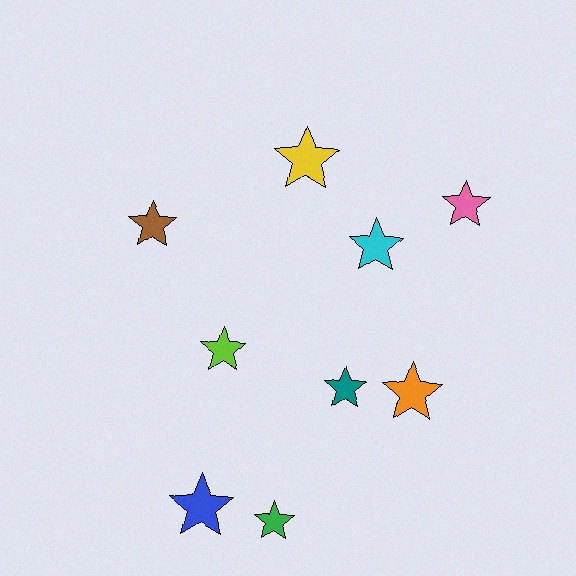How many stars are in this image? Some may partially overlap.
There are 9 stars.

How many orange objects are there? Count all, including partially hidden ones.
There is 1 orange object.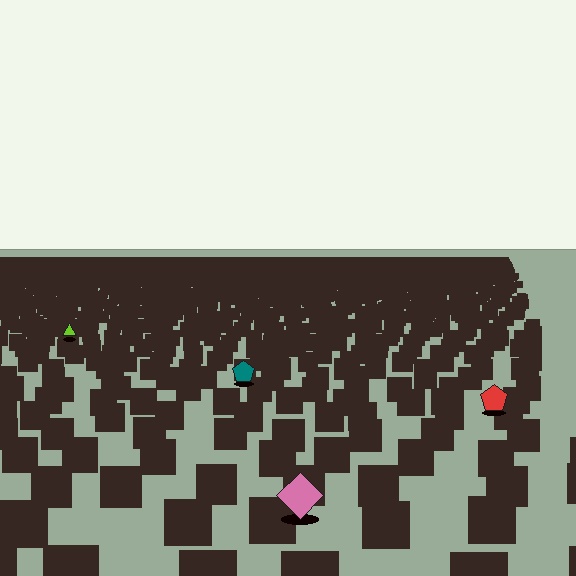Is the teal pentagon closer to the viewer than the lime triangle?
Yes. The teal pentagon is closer — you can tell from the texture gradient: the ground texture is coarser near it.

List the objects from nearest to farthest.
From nearest to farthest: the pink diamond, the red pentagon, the teal pentagon, the lime triangle.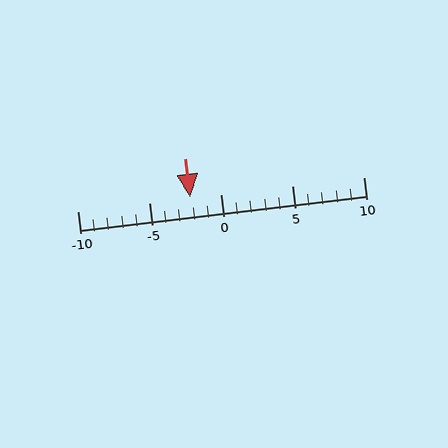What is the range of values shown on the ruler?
The ruler shows values from -10 to 10.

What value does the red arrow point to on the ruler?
The red arrow points to approximately -2.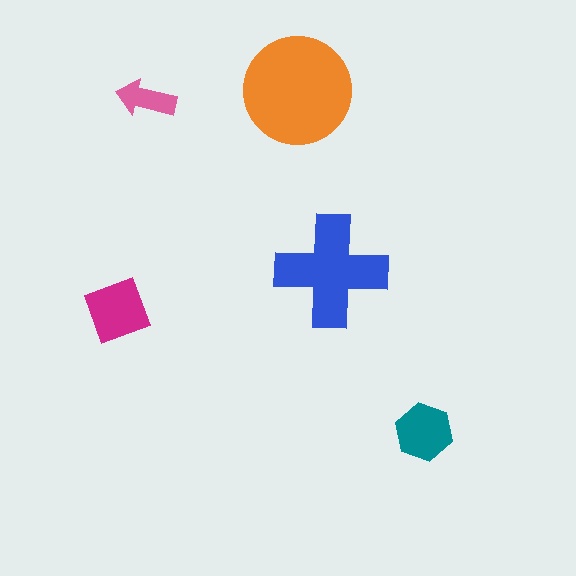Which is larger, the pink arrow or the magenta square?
The magenta square.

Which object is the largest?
The orange circle.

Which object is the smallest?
The pink arrow.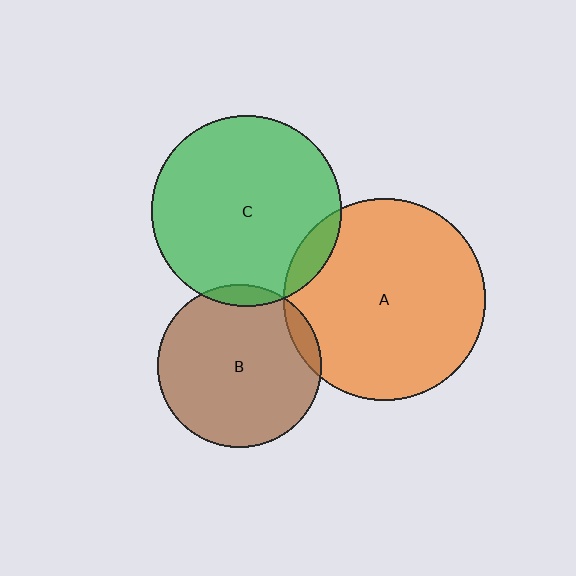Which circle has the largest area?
Circle A (orange).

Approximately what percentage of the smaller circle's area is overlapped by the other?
Approximately 10%.